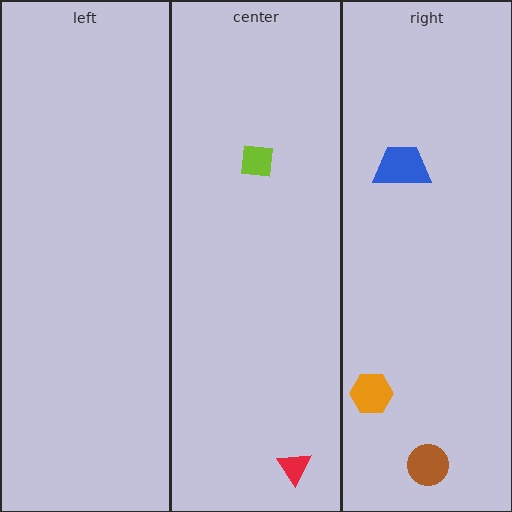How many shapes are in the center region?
2.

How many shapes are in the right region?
3.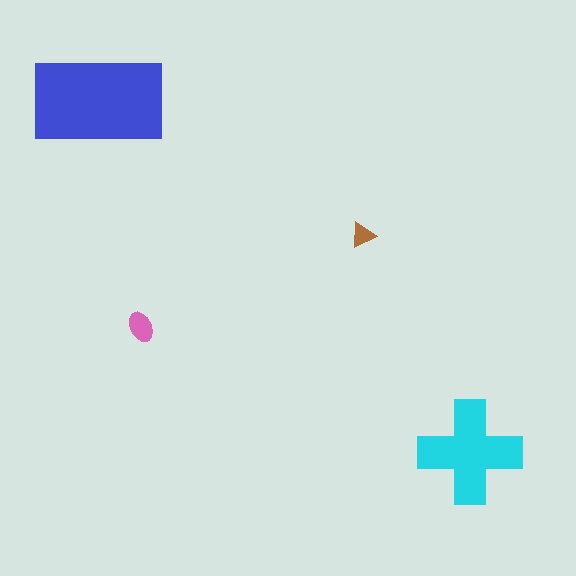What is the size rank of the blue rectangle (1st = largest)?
1st.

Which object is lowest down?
The cyan cross is bottommost.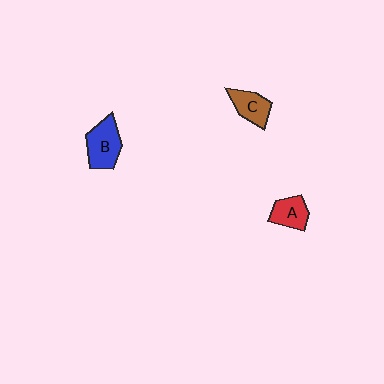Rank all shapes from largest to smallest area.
From largest to smallest: B (blue), C (brown), A (red).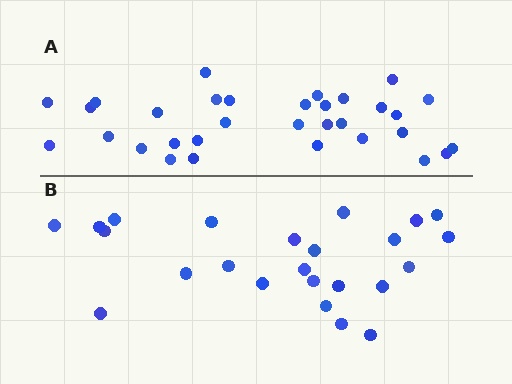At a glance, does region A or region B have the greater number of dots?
Region A (the top region) has more dots.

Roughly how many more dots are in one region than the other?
Region A has roughly 8 or so more dots than region B.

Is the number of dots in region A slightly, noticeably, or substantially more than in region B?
Region A has noticeably more, but not dramatically so. The ratio is roughly 1.3 to 1.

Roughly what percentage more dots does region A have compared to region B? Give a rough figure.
About 35% more.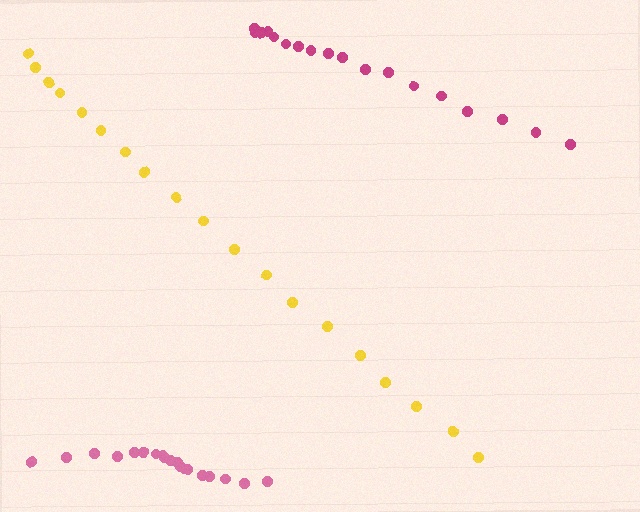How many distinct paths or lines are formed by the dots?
There are 3 distinct paths.